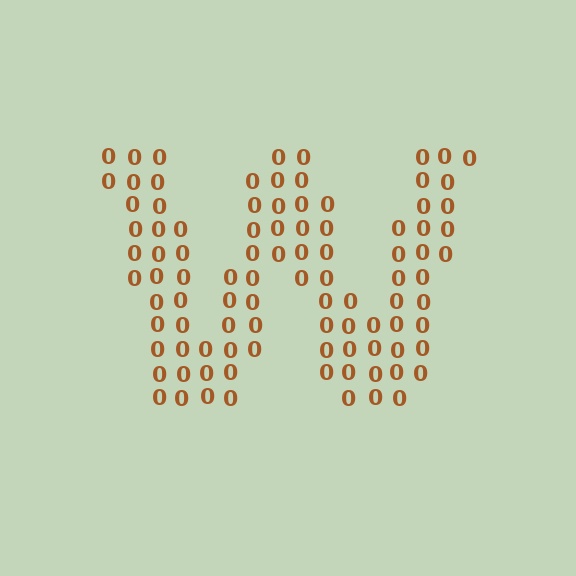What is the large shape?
The large shape is the letter W.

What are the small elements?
The small elements are digit 0's.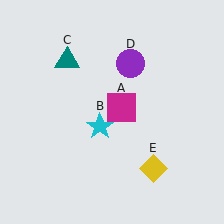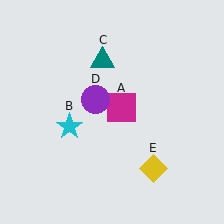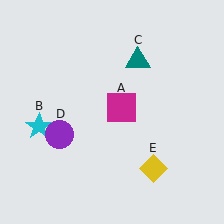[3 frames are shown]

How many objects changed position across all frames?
3 objects changed position: cyan star (object B), teal triangle (object C), purple circle (object D).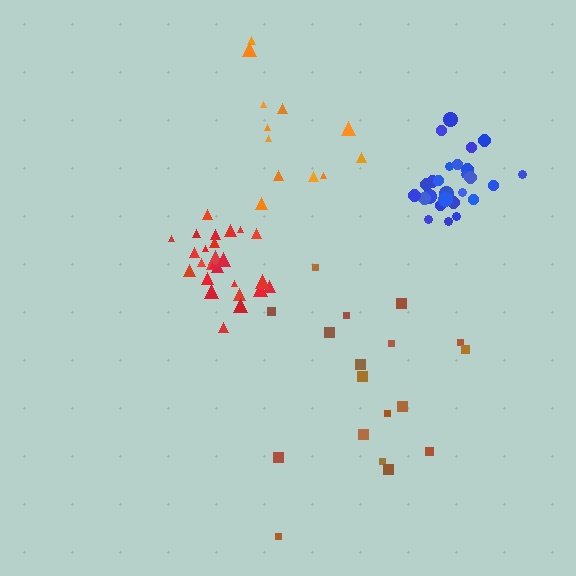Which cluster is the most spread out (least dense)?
Orange.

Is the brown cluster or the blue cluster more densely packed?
Blue.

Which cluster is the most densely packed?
Red.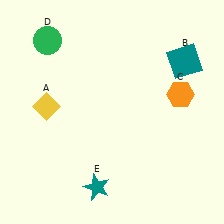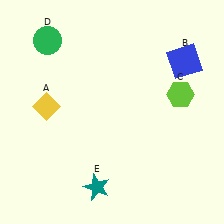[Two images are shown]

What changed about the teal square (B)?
In Image 1, B is teal. In Image 2, it changed to blue.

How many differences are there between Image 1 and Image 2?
There are 2 differences between the two images.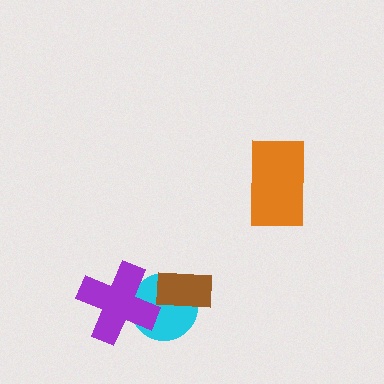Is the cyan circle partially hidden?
Yes, it is partially covered by another shape.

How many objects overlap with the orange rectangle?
0 objects overlap with the orange rectangle.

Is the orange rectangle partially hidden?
No, no other shape covers it.